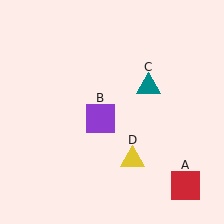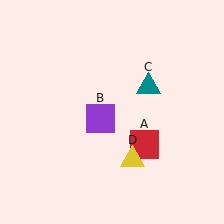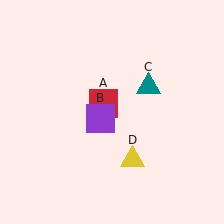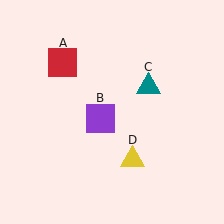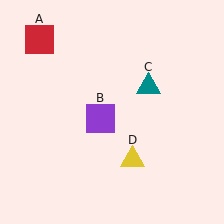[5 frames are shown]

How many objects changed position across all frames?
1 object changed position: red square (object A).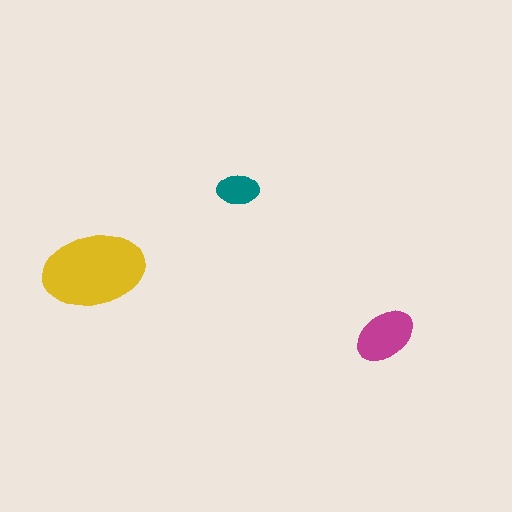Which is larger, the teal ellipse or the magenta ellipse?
The magenta one.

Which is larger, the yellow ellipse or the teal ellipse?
The yellow one.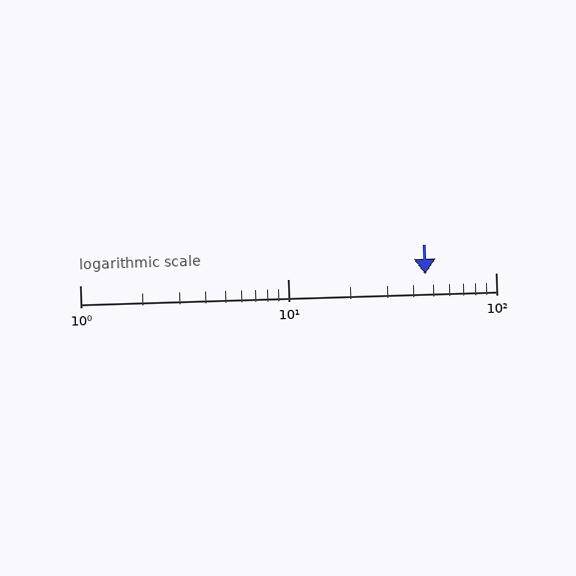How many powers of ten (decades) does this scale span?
The scale spans 2 decades, from 1 to 100.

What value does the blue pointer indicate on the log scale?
The pointer indicates approximately 46.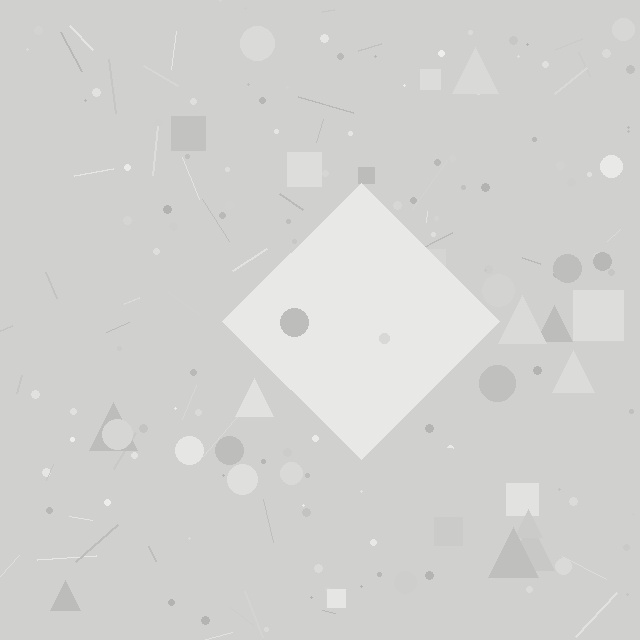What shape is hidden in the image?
A diamond is hidden in the image.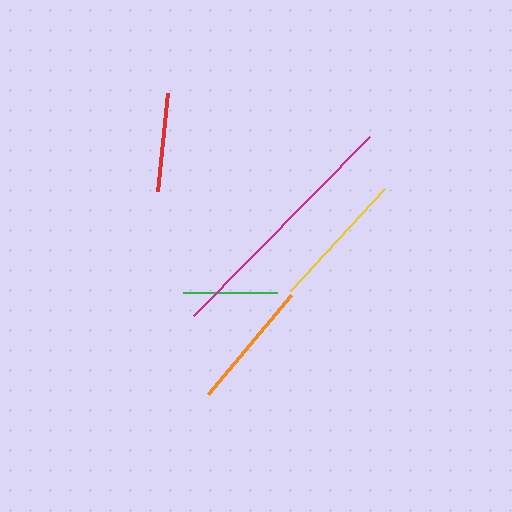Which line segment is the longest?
The magenta line is the longest at approximately 251 pixels.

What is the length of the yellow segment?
The yellow segment is approximately 139 pixels long.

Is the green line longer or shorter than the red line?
The red line is longer than the green line.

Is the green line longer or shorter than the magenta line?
The magenta line is longer than the green line.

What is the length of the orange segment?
The orange segment is approximately 129 pixels long.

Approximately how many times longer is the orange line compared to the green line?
The orange line is approximately 1.4 times the length of the green line.